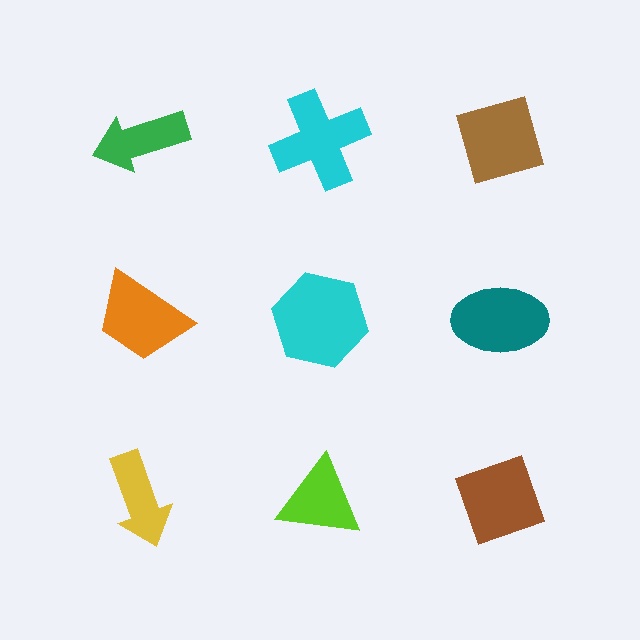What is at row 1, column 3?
A brown diamond.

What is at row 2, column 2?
A cyan hexagon.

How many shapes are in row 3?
3 shapes.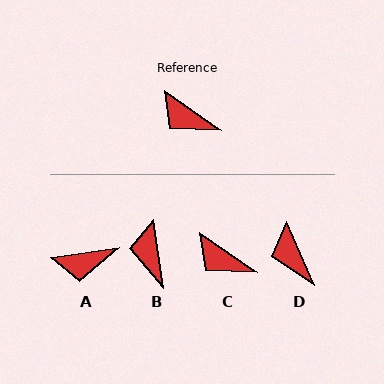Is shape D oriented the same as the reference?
No, it is off by about 32 degrees.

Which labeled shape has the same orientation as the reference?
C.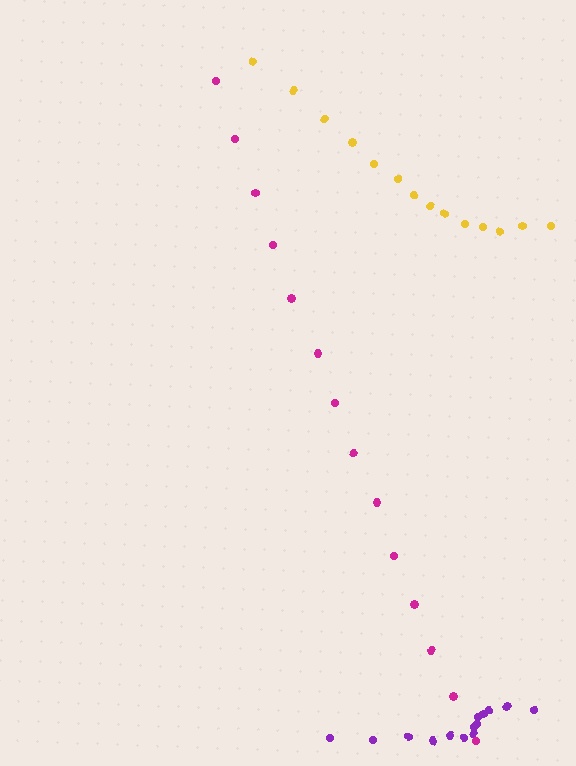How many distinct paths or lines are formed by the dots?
There are 3 distinct paths.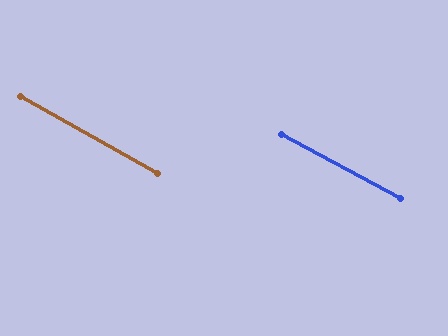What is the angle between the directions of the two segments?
Approximately 1 degree.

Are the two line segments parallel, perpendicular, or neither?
Parallel — their directions differ by only 0.9°.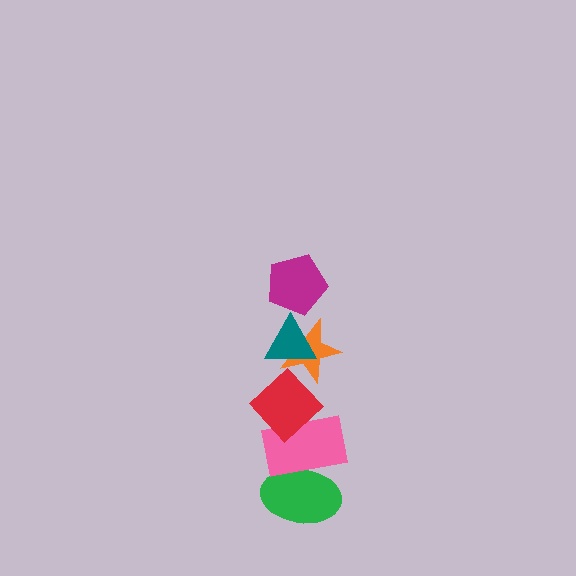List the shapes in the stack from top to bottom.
From top to bottom: the magenta pentagon, the teal triangle, the orange star, the red diamond, the pink rectangle, the green ellipse.